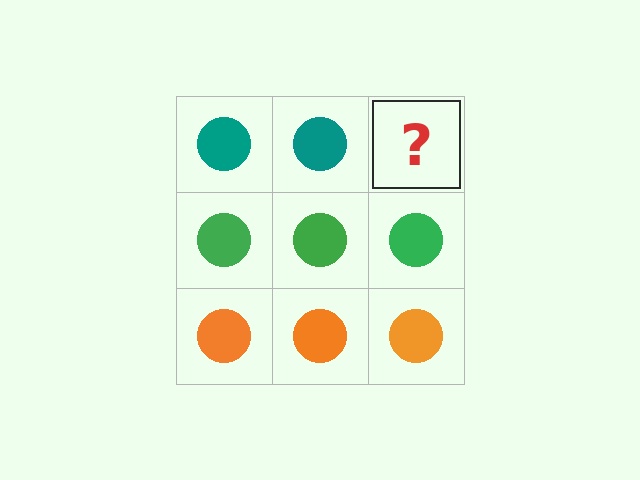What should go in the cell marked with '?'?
The missing cell should contain a teal circle.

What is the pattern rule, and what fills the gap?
The rule is that each row has a consistent color. The gap should be filled with a teal circle.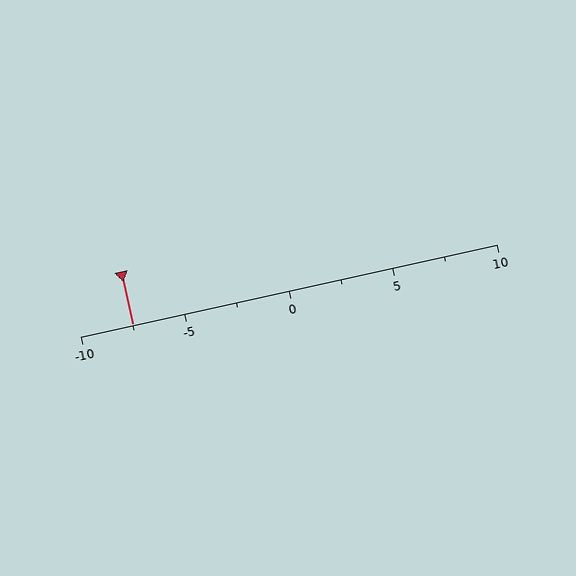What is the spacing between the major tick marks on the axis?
The major ticks are spaced 5 apart.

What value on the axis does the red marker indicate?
The marker indicates approximately -7.5.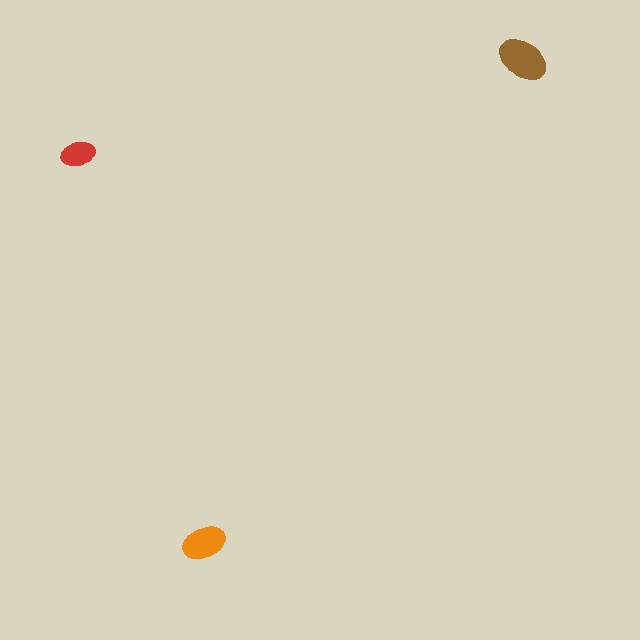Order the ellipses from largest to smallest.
the brown one, the orange one, the red one.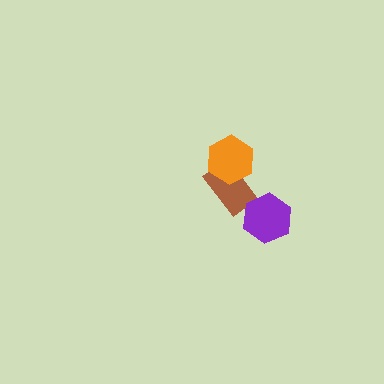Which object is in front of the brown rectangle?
The orange hexagon is in front of the brown rectangle.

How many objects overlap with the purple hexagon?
0 objects overlap with the purple hexagon.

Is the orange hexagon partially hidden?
No, no other shape covers it.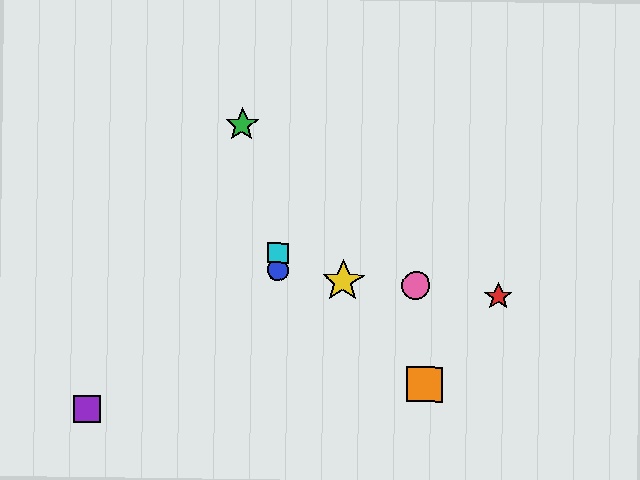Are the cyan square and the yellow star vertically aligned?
No, the cyan square is at x≈278 and the yellow star is at x≈343.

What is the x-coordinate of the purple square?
The purple square is at x≈87.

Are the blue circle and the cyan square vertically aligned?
Yes, both are at x≈278.